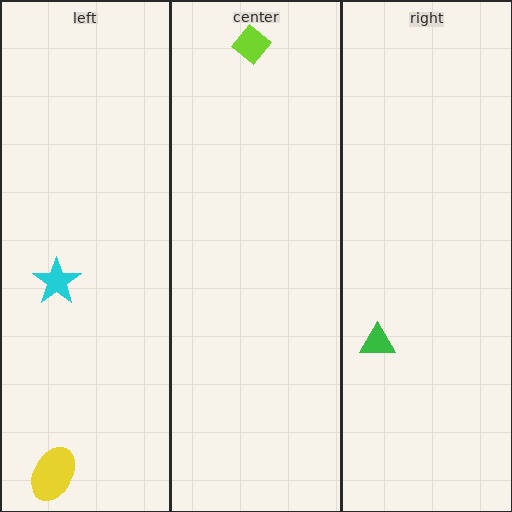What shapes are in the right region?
The green triangle.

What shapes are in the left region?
The cyan star, the yellow ellipse.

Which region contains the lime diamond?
The center region.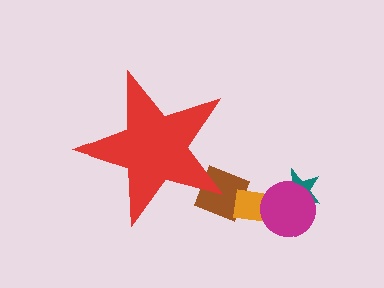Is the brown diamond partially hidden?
Yes, the brown diamond is partially hidden behind the red star.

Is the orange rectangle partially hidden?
No, the orange rectangle is fully visible.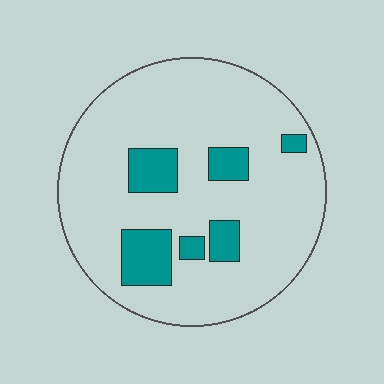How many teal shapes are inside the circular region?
6.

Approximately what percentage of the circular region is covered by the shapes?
Approximately 15%.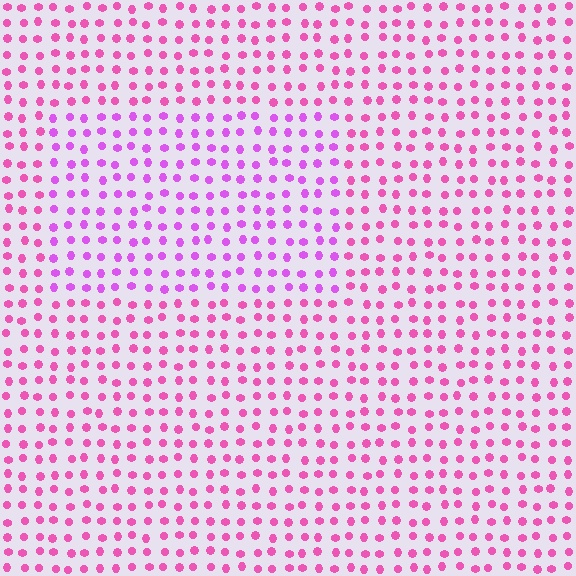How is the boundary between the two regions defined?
The boundary is defined purely by a slight shift in hue (about 29 degrees). Spacing, size, and orientation are identical on both sides.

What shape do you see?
I see a rectangle.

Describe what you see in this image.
The image is filled with small pink elements in a uniform arrangement. A rectangle-shaped region is visible where the elements are tinted to a slightly different hue, forming a subtle color boundary.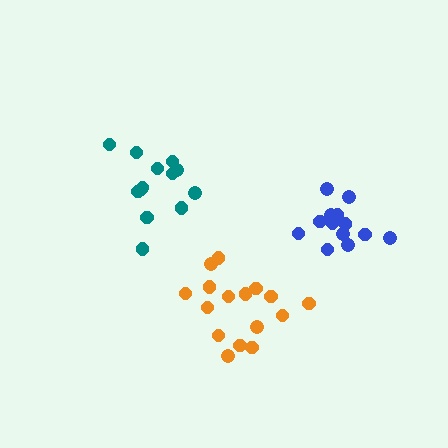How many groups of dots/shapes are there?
There are 3 groups.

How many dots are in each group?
Group 1: 16 dots, Group 2: 13 dots, Group 3: 13 dots (42 total).